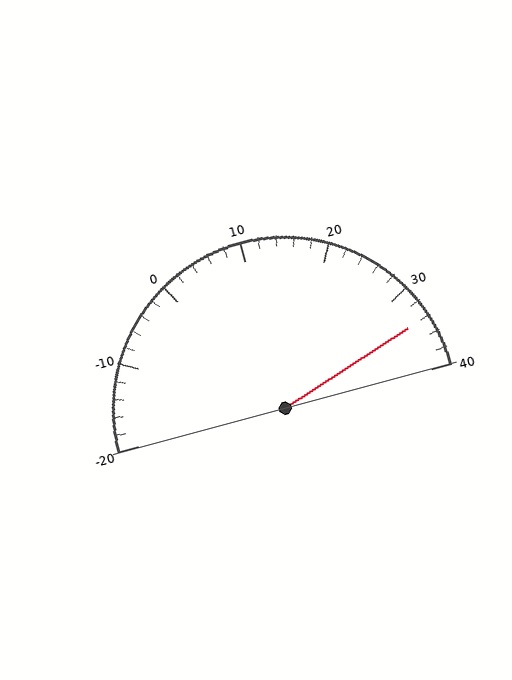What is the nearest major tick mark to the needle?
The nearest major tick mark is 30.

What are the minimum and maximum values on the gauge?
The gauge ranges from -20 to 40.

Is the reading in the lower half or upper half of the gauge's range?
The reading is in the upper half of the range (-20 to 40).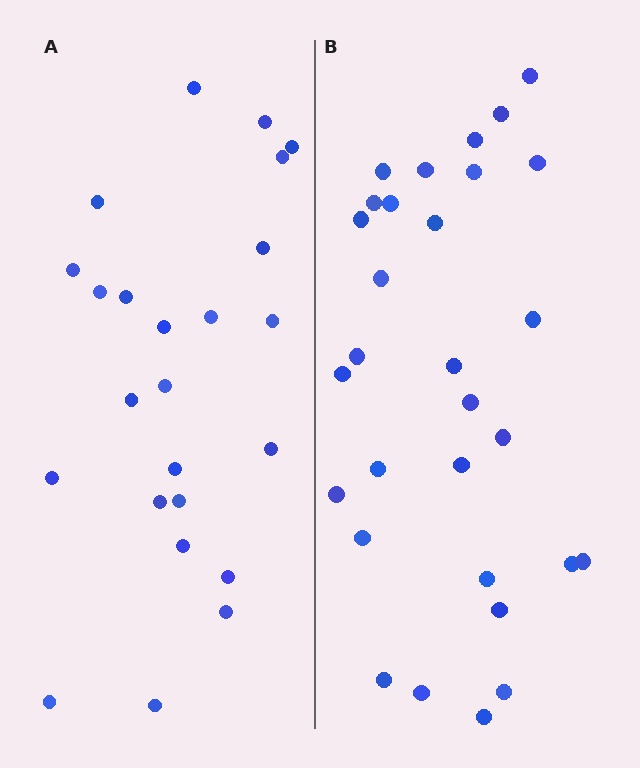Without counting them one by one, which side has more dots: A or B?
Region B (the right region) has more dots.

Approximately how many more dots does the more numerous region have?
Region B has about 6 more dots than region A.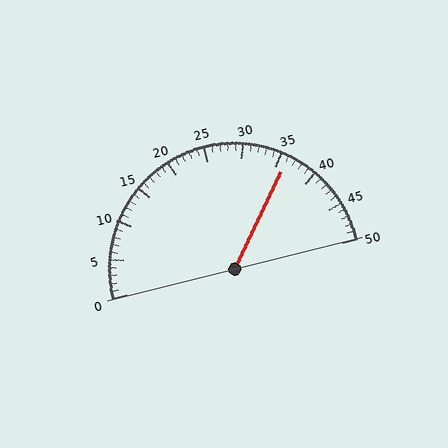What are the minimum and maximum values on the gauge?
The gauge ranges from 0 to 50.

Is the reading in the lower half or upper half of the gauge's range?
The reading is in the upper half of the range (0 to 50).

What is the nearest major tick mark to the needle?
The nearest major tick mark is 35.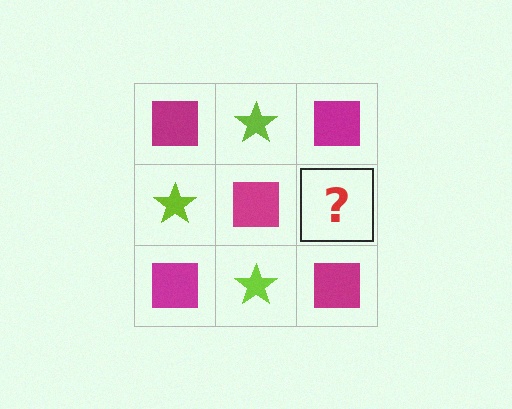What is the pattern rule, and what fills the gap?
The rule is that it alternates magenta square and lime star in a checkerboard pattern. The gap should be filled with a lime star.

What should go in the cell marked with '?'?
The missing cell should contain a lime star.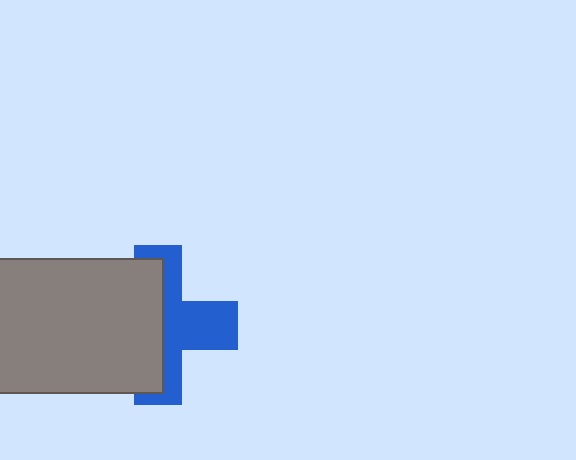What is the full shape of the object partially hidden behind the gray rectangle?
The partially hidden object is a blue cross.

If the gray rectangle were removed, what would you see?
You would see the complete blue cross.